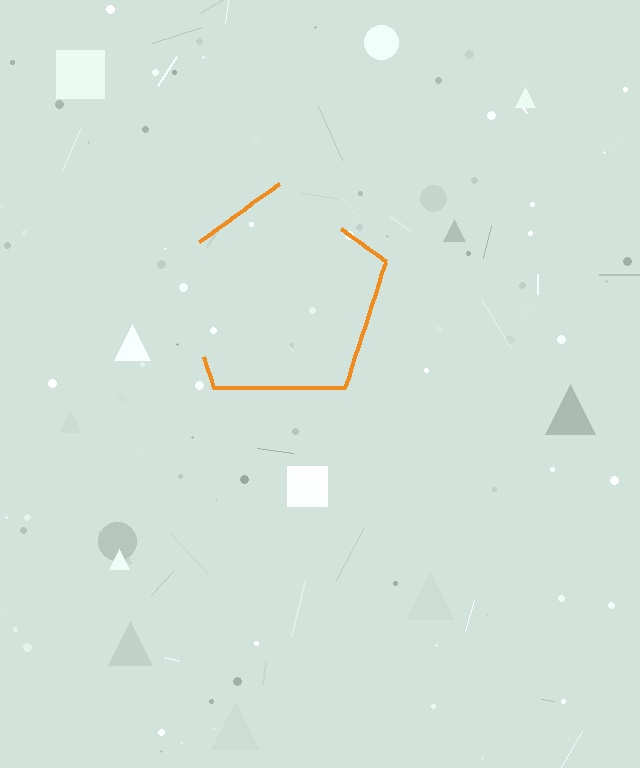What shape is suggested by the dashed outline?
The dashed outline suggests a pentagon.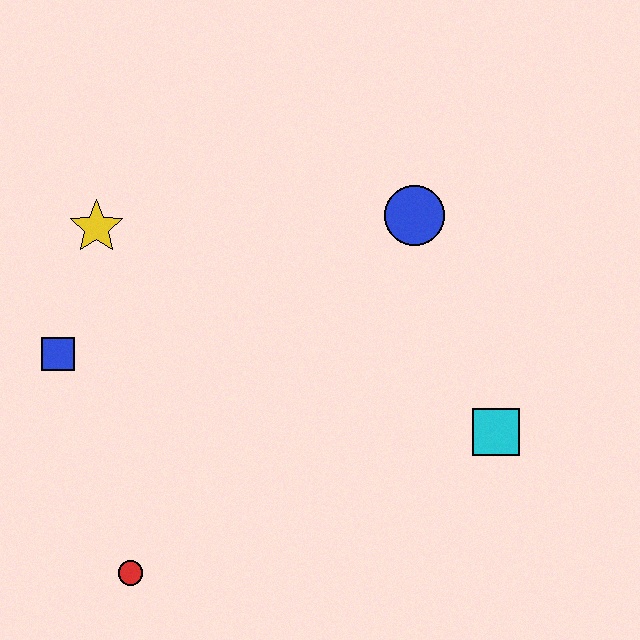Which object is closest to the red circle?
The blue square is closest to the red circle.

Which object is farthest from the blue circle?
The red circle is farthest from the blue circle.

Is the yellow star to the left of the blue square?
No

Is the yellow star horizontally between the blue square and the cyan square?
Yes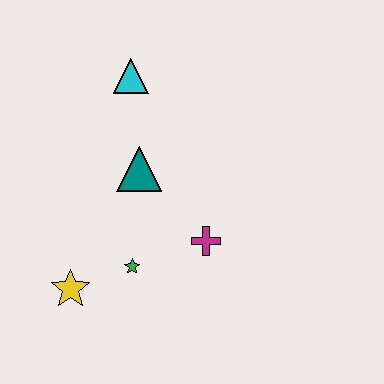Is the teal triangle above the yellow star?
Yes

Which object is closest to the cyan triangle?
The teal triangle is closest to the cyan triangle.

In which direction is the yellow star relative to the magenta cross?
The yellow star is to the left of the magenta cross.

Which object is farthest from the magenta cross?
The cyan triangle is farthest from the magenta cross.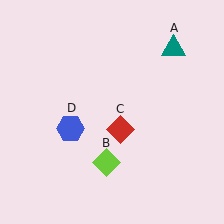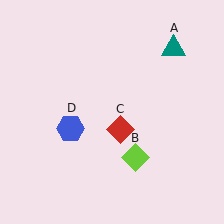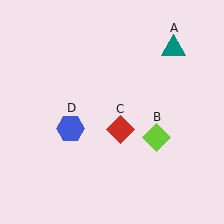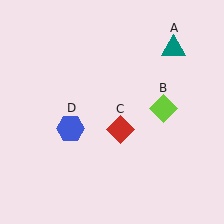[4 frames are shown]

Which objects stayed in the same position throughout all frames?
Teal triangle (object A) and red diamond (object C) and blue hexagon (object D) remained stationary.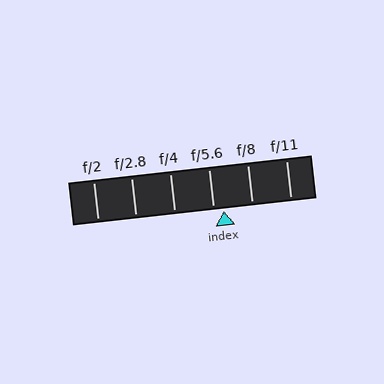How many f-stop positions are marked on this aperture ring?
There are 6 f-stop positions marked.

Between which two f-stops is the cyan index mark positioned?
The index mark is between f/5.6 and f/8.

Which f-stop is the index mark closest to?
The index mark is closest to f/5.6.